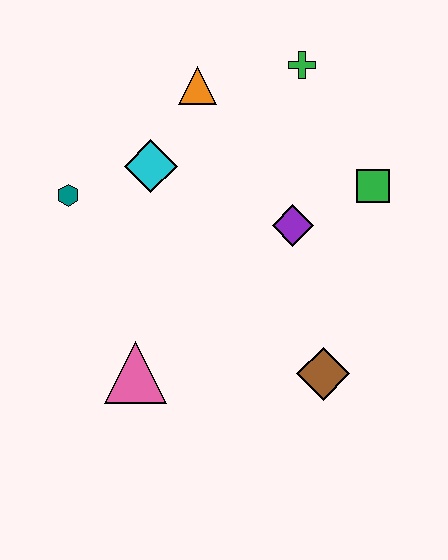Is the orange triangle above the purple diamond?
Yes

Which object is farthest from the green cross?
The pink triangle is farthest from the green cross.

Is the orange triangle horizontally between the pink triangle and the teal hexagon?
No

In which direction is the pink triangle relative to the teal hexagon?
The pink triangle is below the teal hexagon.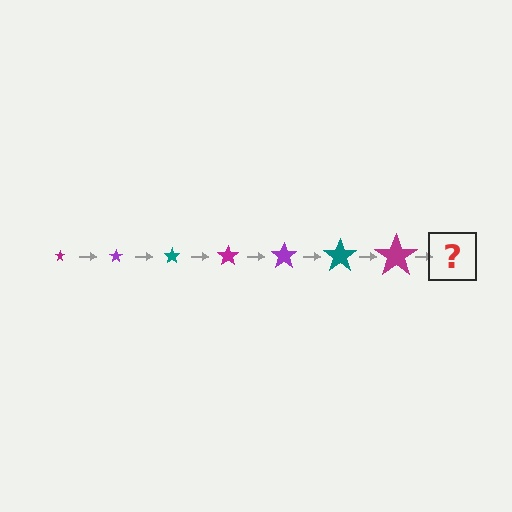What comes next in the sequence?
The next element should be a purple star, larger than the previous one.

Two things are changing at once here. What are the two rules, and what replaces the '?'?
The two rules are that the star grows larger each step and the color cycles through magenta, purple, and teal. The '?' should be a purple star, larger than the previous one.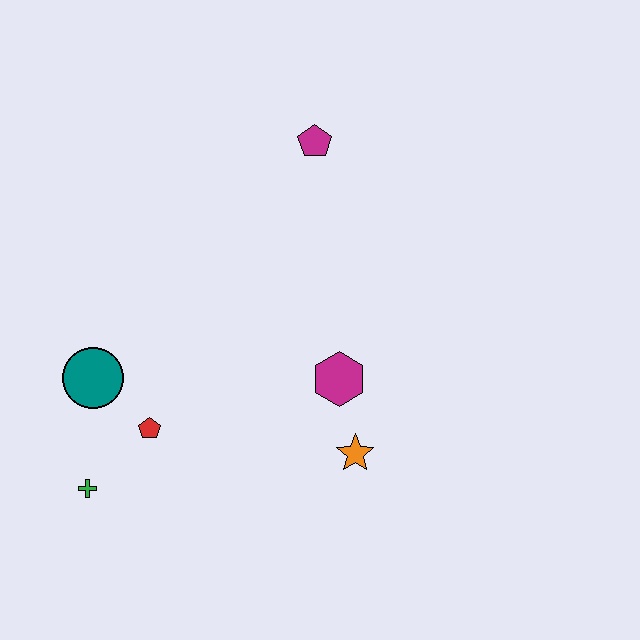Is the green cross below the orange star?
Yes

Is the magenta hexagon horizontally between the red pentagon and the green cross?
No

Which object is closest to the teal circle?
The red pentagon is closest to the teal circle.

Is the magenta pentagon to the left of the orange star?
Yes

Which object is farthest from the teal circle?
The magenta pentagon is farthest from the teal circle.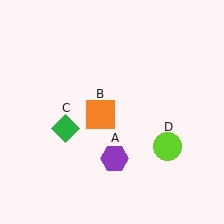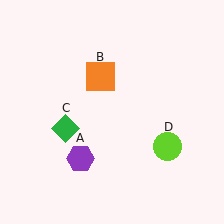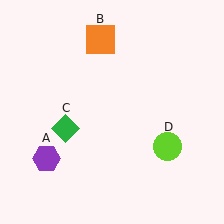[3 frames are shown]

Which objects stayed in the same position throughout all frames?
Green diamond (object C) and lime circle (object D) remained stationary.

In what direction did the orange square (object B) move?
The orange square (object B) moved up.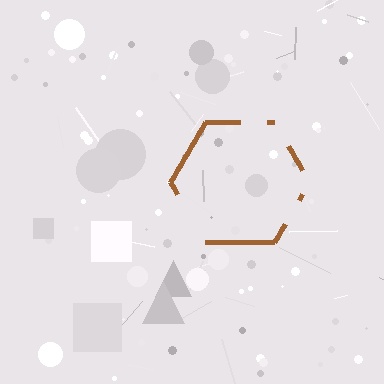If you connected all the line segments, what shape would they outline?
They would outline a hexagon.